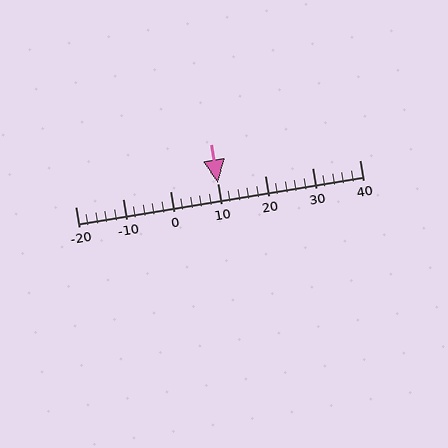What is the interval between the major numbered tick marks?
The major tick marks are spaced 10 units apart.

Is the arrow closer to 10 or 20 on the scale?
The arrow is closer to 10.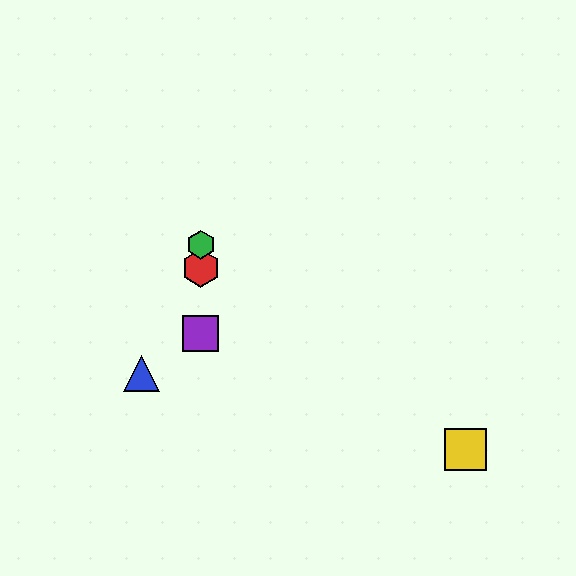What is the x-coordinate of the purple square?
The purple square is at x≈201.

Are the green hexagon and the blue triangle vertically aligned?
No, the green hexagon is at x≈201 and the blue triangle is at x≈141.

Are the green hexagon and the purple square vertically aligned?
Yes, both are at x≈201.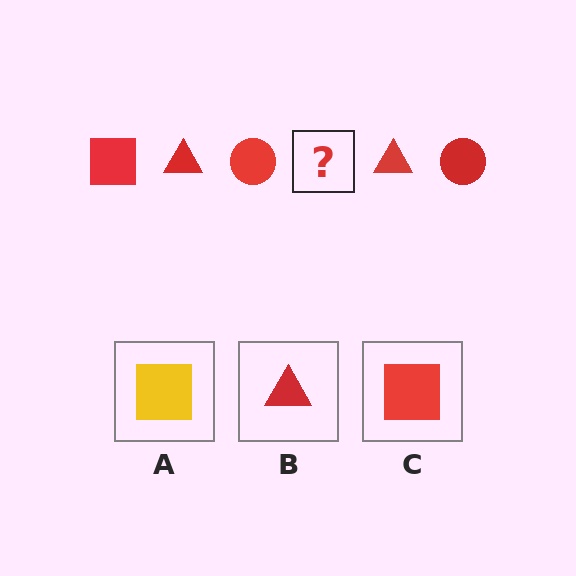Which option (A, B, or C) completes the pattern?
C.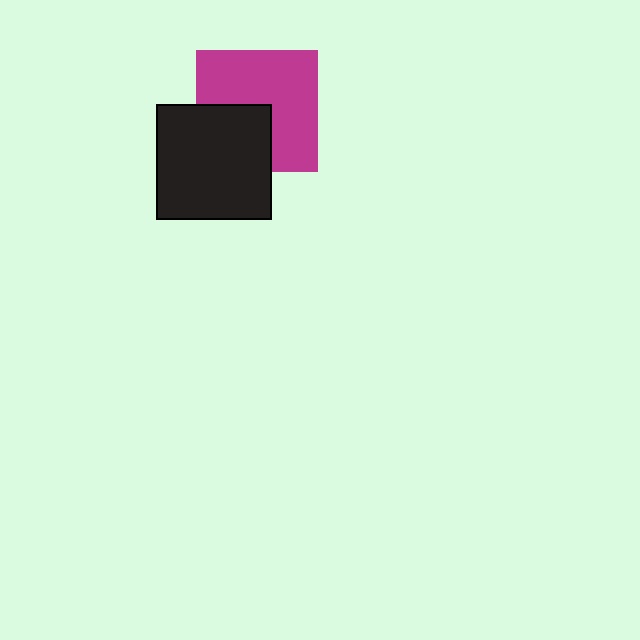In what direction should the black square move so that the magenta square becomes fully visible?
The black square should move toward the lower-left. That is the shortest direction to clear the overlap and leave the magenta square fully visible.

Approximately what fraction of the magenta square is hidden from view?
Roughly 35% of the magenta square is hidden behind the black square.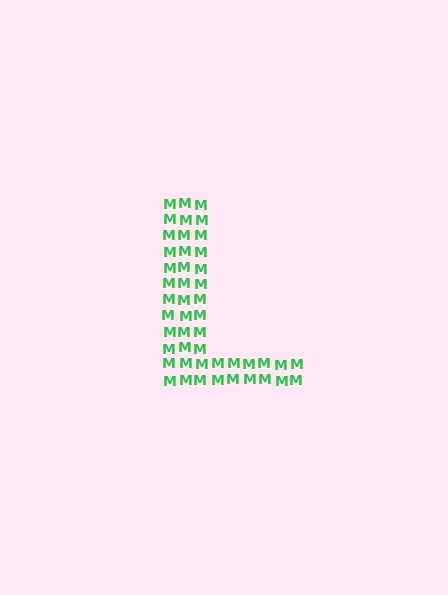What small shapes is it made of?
It is made of small letter M's.